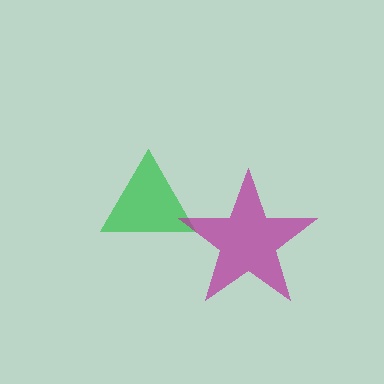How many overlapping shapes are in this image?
There are 2 overlapping shapes in the image.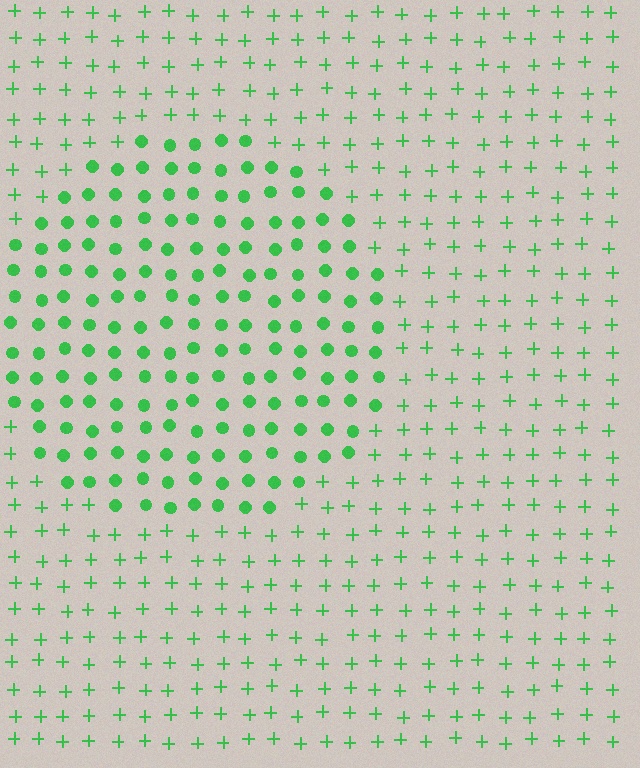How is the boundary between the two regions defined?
The boundary is defined by a change in element shape: circles inside vs. plus signs outside. All elements share the same color and spacing.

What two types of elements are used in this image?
The image uses circles inside the circle region and plus signs outside it.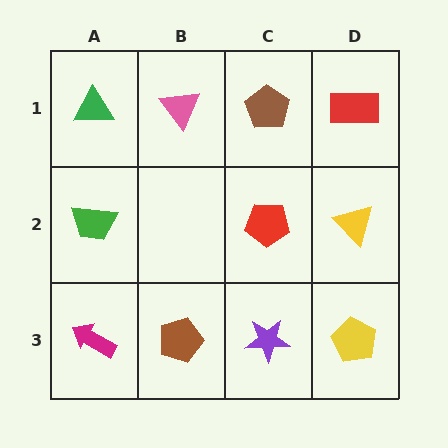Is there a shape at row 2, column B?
No, that cell is empty.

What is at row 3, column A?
A magenta arrow.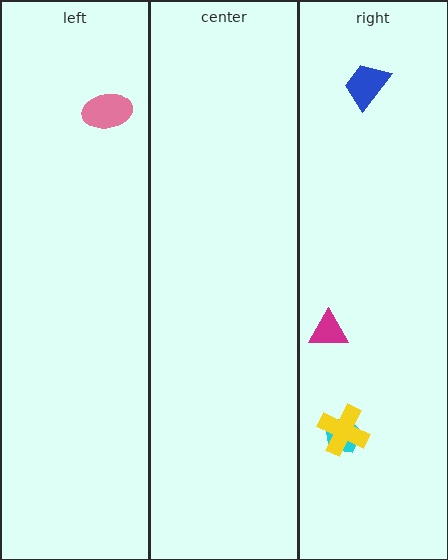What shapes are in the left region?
The pink ellipse.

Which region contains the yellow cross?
The right region.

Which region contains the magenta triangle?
The right region.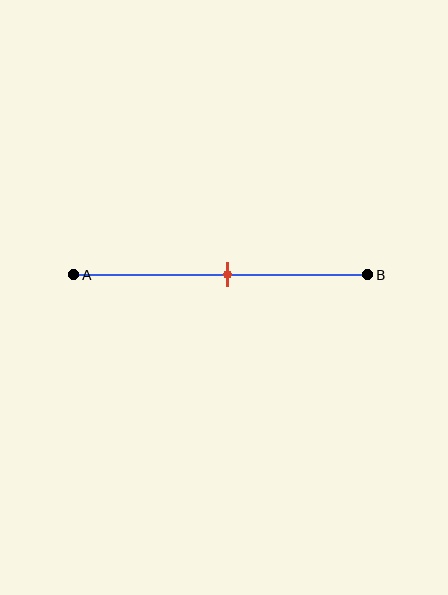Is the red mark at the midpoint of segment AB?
Yes, the mark is approximately at the midpoint.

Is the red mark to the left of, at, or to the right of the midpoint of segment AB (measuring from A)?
The red mark is approximately at the midpoint of segment AB.